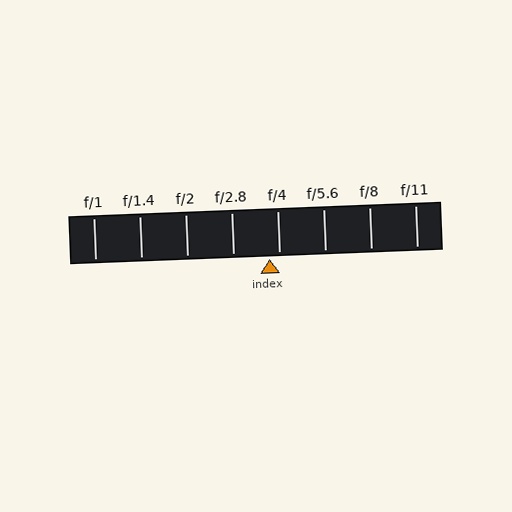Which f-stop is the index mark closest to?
The index mark is closest to f/4.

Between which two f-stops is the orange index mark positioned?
The index mark is between f/2.8 and f/4.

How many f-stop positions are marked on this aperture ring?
There are 8 f-stop positions marked.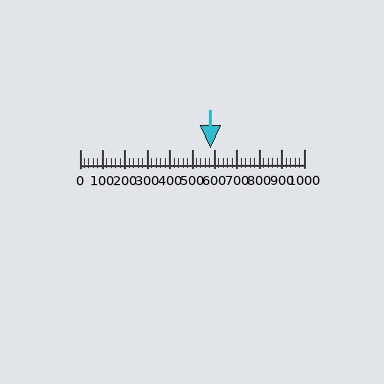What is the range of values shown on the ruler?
The ruler shows values from 0 to 1000.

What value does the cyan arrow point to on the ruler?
The cyan arrow points to approximately 584.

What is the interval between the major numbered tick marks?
The major tick marks are spaced 100 units apart.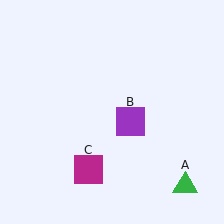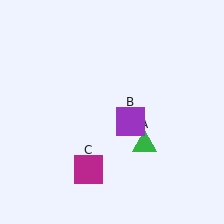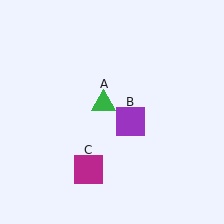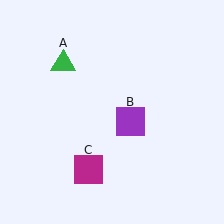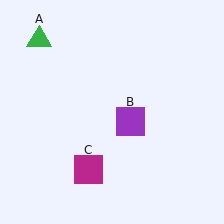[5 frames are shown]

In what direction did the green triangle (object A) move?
The green triangle (object A) moved up and to the left.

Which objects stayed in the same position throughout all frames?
Purple square (object B) and magenta square (object C) remained stationary.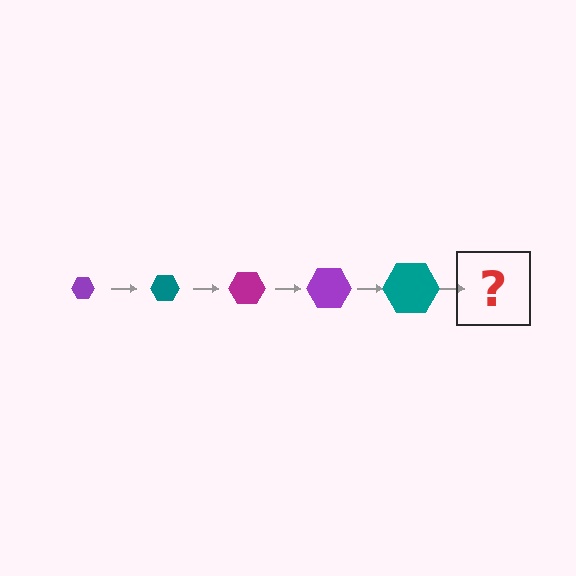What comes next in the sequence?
The next element should be a magenta hexagon, larger than the previous one.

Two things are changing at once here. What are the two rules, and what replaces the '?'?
The two rules are that the hexagon grows larger each step and the color cycles through purple, teal, and magenta. The '?' should be a magenta hexagon, larger than the previous one.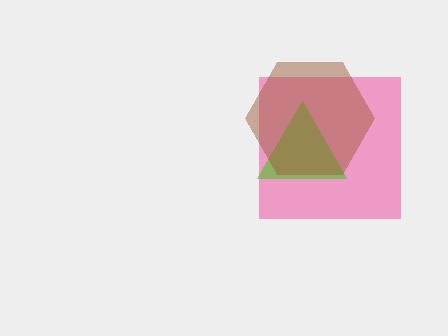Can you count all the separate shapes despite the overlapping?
Yes, there are 3 separate shapes.